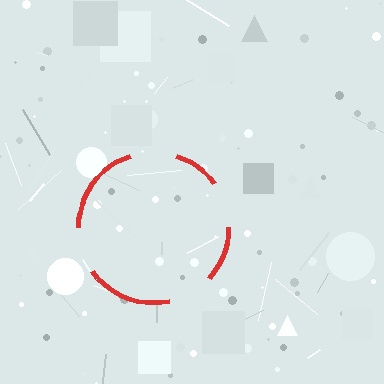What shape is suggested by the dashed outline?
The dashed outline suggests a circle.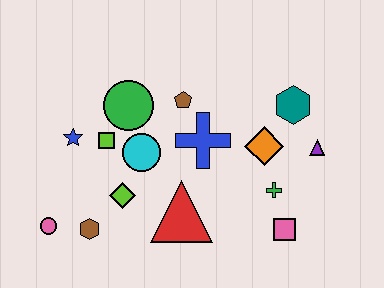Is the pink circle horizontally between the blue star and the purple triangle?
No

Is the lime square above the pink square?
Yes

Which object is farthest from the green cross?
The pink circle is farthest from the green cross.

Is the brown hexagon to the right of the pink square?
No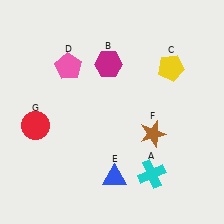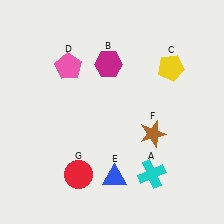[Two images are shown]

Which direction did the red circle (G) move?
The red circle (G) moved down.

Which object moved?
The red circle (G) moved down.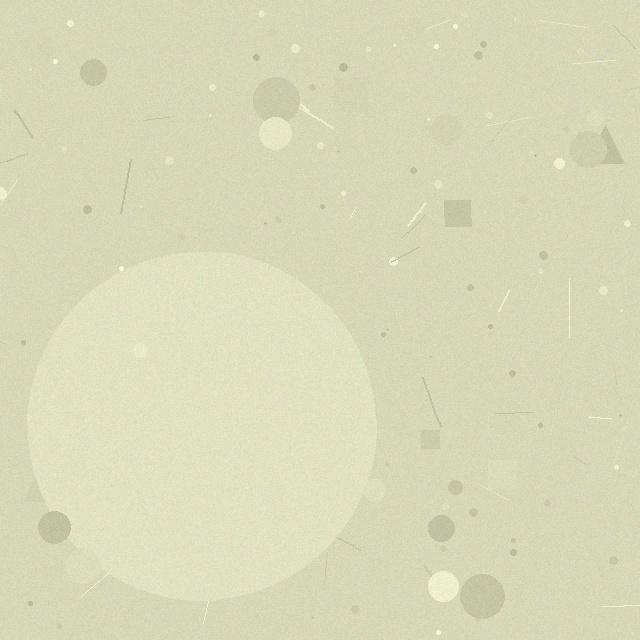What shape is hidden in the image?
A circle is hidden in the image.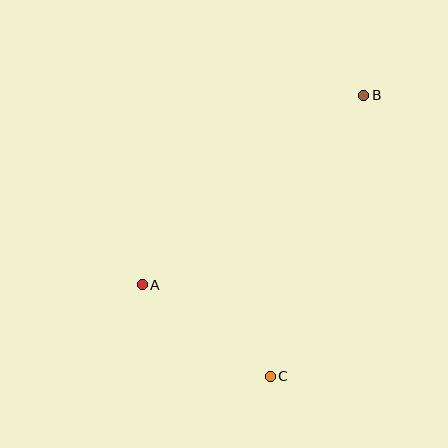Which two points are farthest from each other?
Points B and C are farthest from each other.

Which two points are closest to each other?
Points A and C are closest to each other.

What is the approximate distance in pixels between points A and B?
The distance between A and B is approximately 292 pixels.